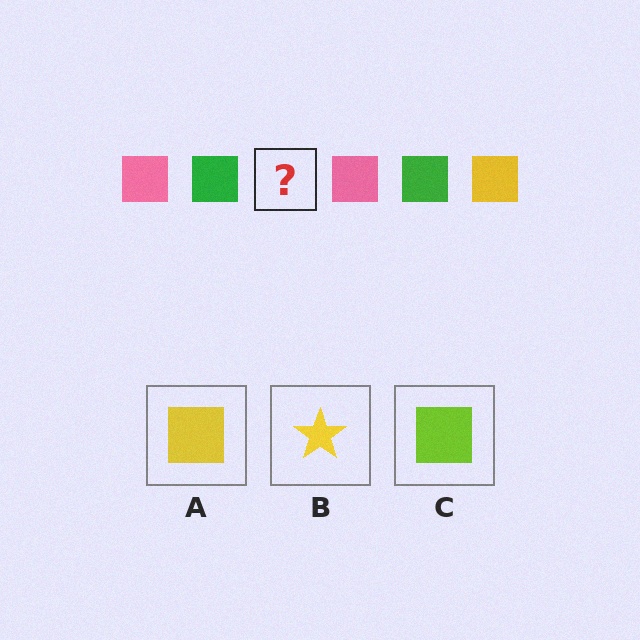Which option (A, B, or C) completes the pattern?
A.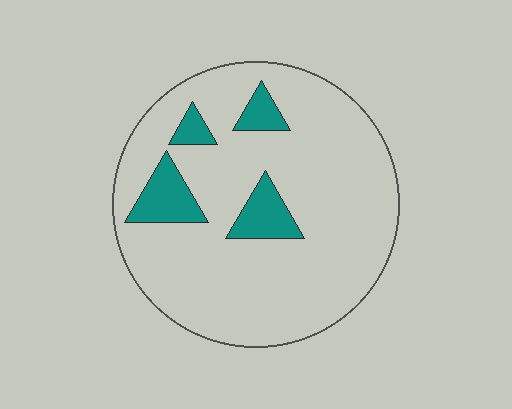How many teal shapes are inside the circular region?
4.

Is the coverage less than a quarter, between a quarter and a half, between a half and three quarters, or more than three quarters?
Less than a quarter.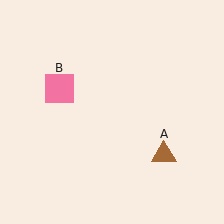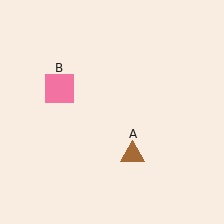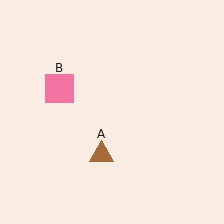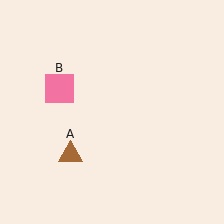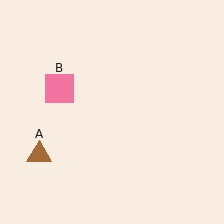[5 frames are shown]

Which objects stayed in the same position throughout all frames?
Pink square (object B) remained stationary.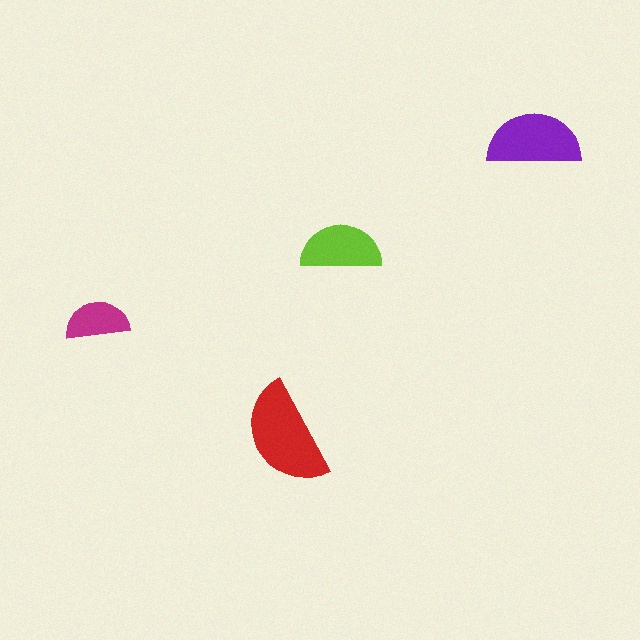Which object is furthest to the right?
The purple semicircle is rightmost.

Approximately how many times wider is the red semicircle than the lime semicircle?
About 1.5 times wider.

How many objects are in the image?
There are 4 objects in the image.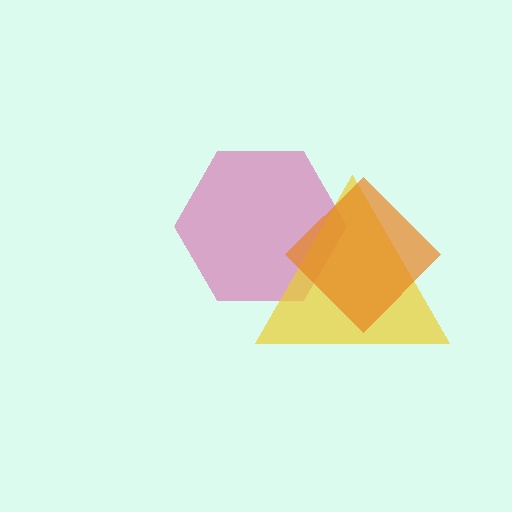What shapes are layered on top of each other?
The layered shapes are: a magenta hexagon, a yellow triangle, an orange diamond.